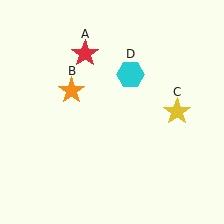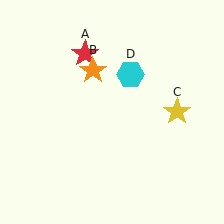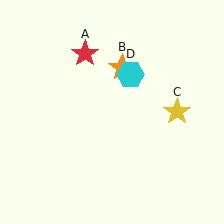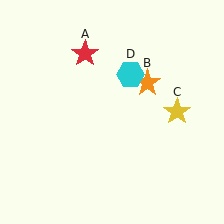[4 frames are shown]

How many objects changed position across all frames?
1 object changed position: orange star (object B).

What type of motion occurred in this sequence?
The orange star (object B) rotated clockwise around the center of the scene.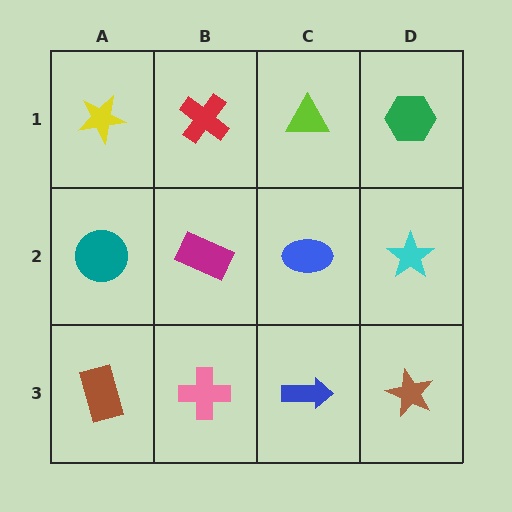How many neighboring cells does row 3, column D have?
2.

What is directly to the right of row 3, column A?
A pink cross.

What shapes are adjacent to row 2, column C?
A lime triangle (row 1, column C), a blue arrow (row 3, column C), a magenta rectangle (row 2, column B), a cyan star (row 2, column D).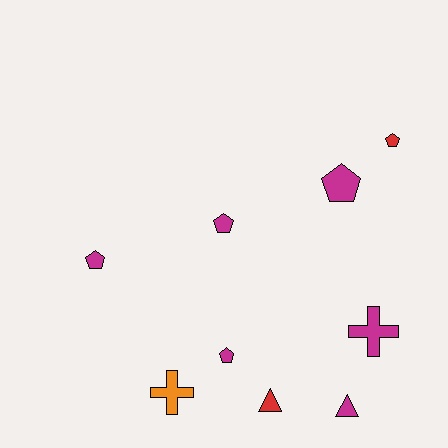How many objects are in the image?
There are 9 objects.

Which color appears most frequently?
Magenta, with 6 objects.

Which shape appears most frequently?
Pentagon, with 5 objects.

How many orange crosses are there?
There is 1 orange cross.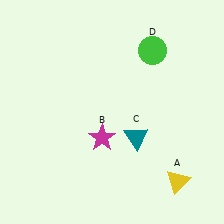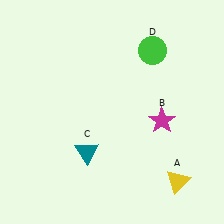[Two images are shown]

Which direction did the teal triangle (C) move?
The teal triangle (C) moved left.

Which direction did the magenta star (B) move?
The magenta star (B) moved right.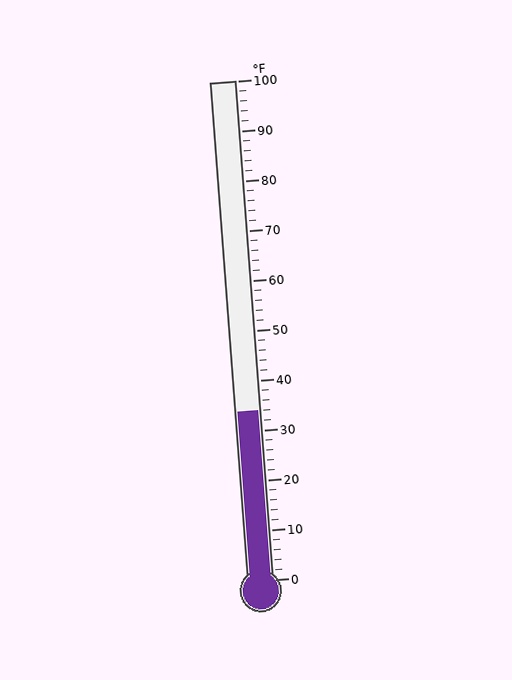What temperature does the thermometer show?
The thermometer shows approximately 34°F.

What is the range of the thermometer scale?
The thermometer scale ranges from 0°F to 100°F.